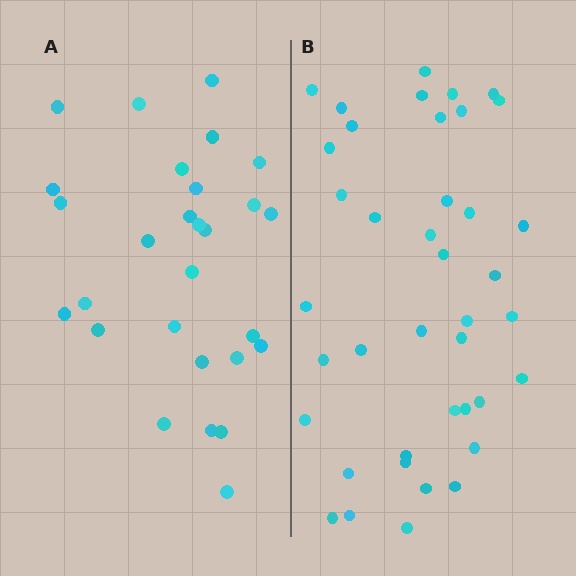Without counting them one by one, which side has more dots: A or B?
Region B (the right region) has more dots.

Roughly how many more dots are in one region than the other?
Region B has roughly 12 or so more dots than region A.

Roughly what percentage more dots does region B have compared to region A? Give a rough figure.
About 45% more.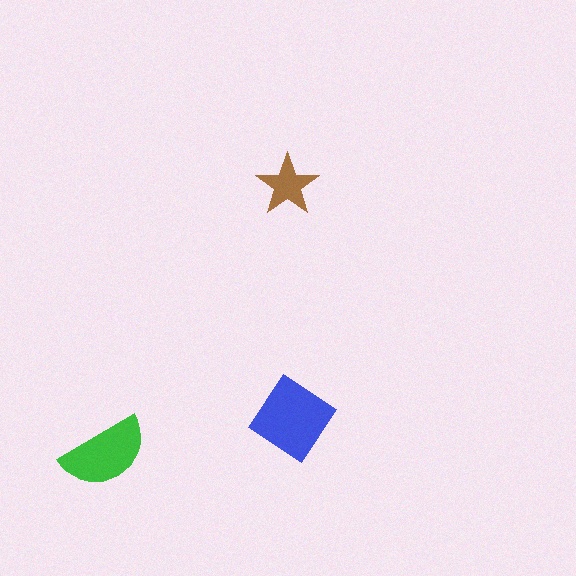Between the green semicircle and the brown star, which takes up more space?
The green semicircle.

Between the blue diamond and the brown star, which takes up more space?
The blue diamond.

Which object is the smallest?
The brown star.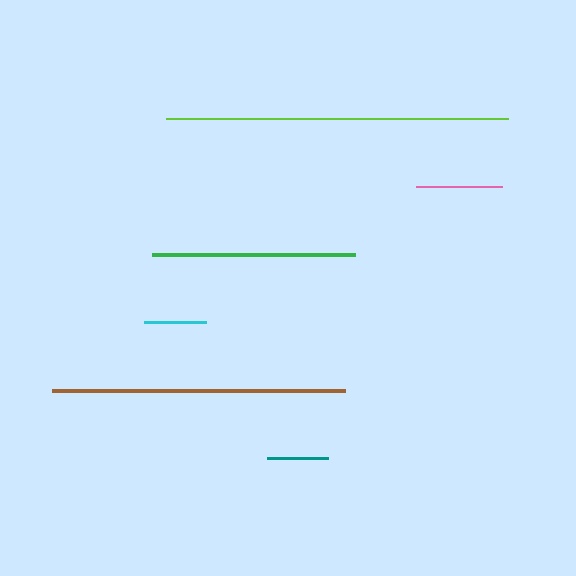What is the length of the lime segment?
The lime segment is approximately 342 pixels long.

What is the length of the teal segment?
The teal segment is approximately 61 pixels long.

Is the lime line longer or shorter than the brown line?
The lime line is longer than the brown line.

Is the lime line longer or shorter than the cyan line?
The lime line is longer than the cyan line.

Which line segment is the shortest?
The teal line is the shortest at approximately 61 pixels.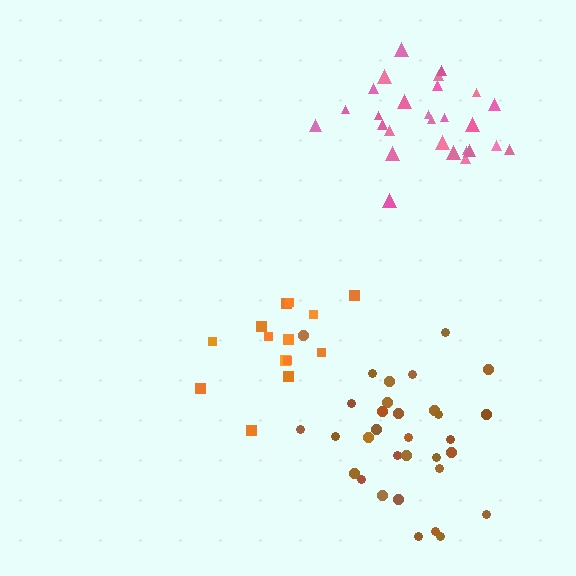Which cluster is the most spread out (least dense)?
Orange.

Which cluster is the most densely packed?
Pink.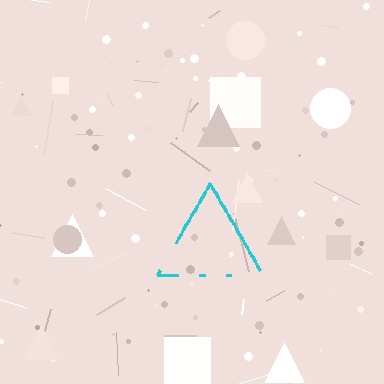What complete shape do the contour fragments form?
The contour fragments form a triangle.